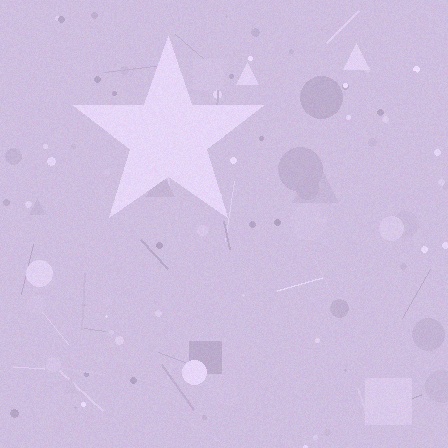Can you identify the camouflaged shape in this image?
The camouflaged shape is a star.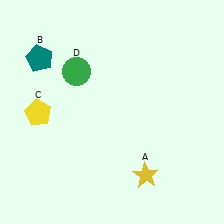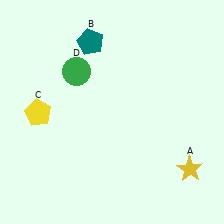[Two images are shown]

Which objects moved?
The objects that moved are: the yellow star (A), the teal pentagon (B).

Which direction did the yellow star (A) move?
The yellow star (A) moved right.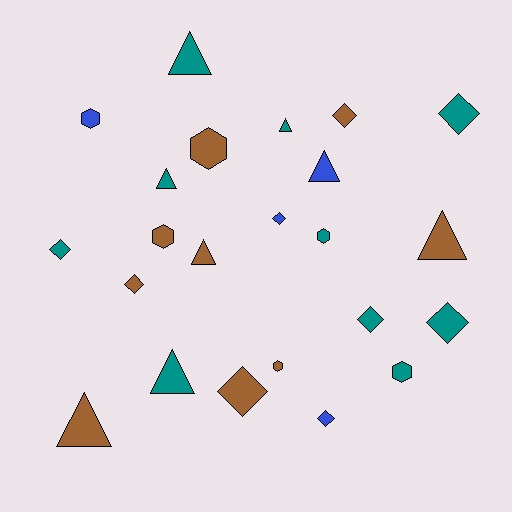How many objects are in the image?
There are 23 objects.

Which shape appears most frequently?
Diamond, with 9 objects.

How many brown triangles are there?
There are 3 brown triangles.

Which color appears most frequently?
Teal, with 10 objects.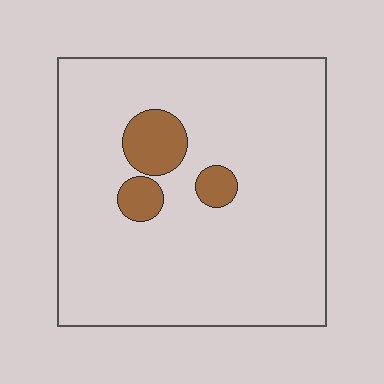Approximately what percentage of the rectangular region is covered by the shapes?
Approximately 10%.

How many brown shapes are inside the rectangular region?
3.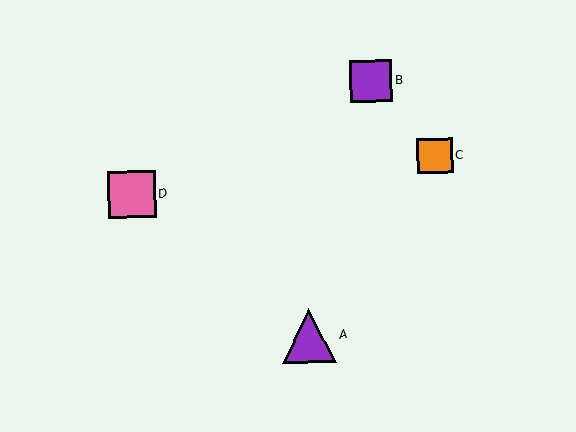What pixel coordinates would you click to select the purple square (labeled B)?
Click at (371, 81) to select the purple square B.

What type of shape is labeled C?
Shape C is an orange square.